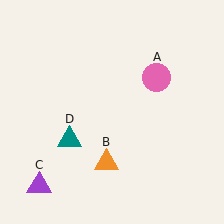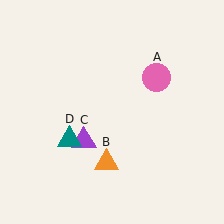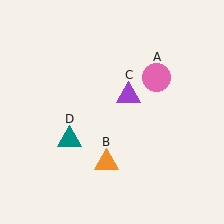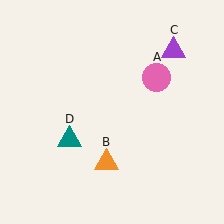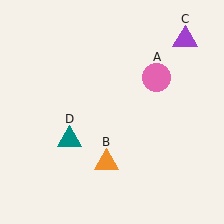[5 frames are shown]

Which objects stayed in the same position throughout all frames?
Pink circle (object A) and orange triangle (object B) and teal triangle (object D) remained stationary.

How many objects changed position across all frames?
1 object changed position: purple triangle (object C).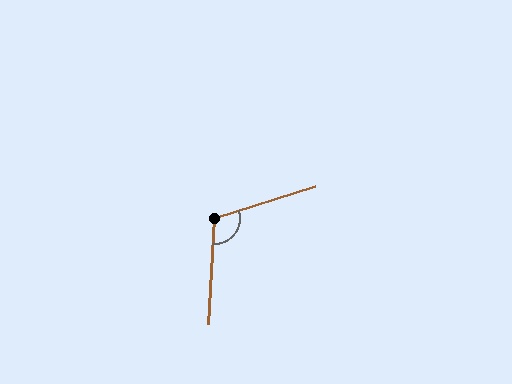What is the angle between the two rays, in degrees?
Approximately 111 degrees.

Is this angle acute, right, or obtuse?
It is obtuse.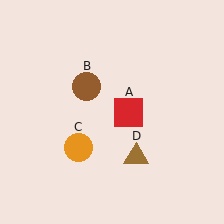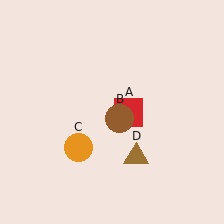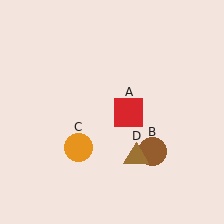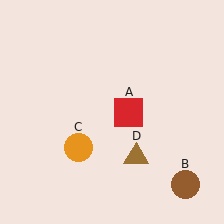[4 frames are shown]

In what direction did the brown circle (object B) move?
The brown circle (object B) moved down and to the right.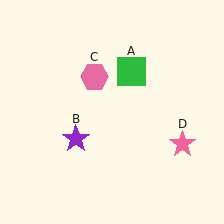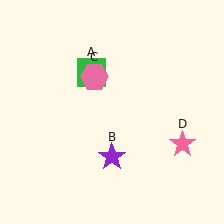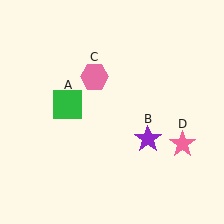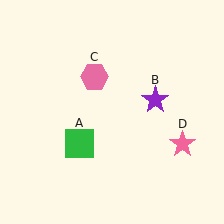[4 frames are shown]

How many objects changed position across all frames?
2 objects changed position: green square (object A), purple star (object B).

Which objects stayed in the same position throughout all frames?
Pink hexagon (object C) and pink star (object D) remained stationary.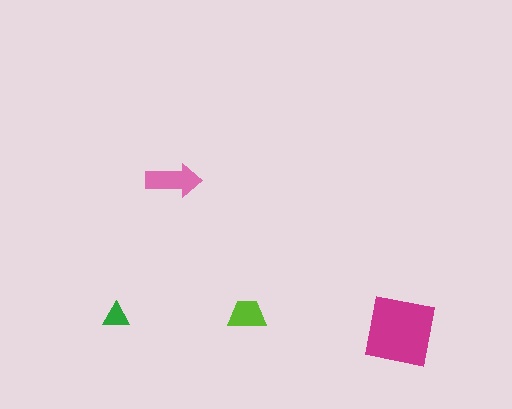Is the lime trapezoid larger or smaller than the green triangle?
Larger.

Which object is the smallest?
The green triangle.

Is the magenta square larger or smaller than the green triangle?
Larger.